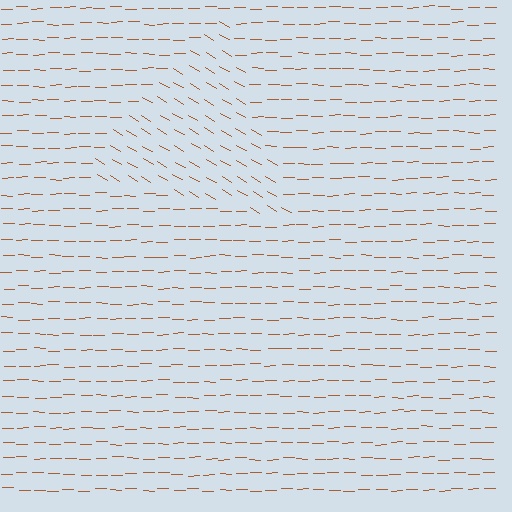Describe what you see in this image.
The image is filled with small brown line segments. A triangle region in the image has lines oriented differently from the surrounding lines, creating a visible texture boundary.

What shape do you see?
I see a triangle.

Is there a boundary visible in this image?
Yes, there is a texture boundary formed by a change in line orientation.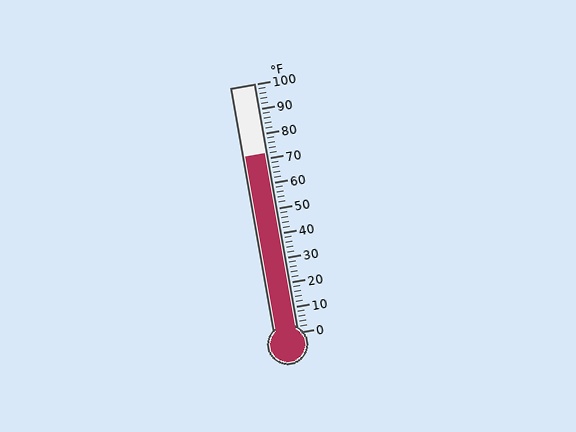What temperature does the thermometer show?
The thermometer shows approximately 72°F.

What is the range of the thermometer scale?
The thermometer scale ranges from 0°F to 100°F.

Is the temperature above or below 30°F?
The temperature is above 30°F.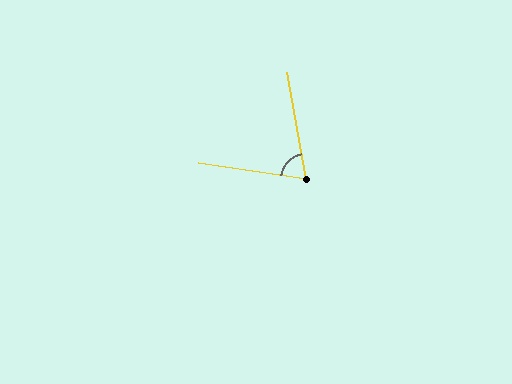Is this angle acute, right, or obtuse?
It is acute.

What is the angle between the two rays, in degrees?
Approximately 72 degrees.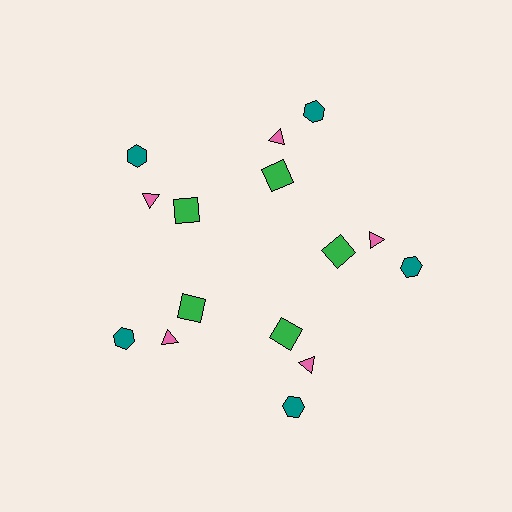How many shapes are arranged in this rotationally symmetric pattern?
There are 15 shapes, arranged in 5 groups of 3.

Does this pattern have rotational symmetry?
Yes, this pattern has 5-fold rotational symmetry. It looks the same after rotating 72 degrees around the center.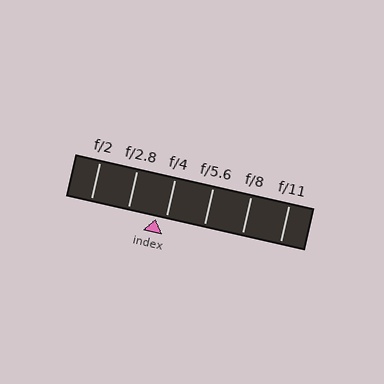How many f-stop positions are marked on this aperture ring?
There are 6 f-stop positions marked.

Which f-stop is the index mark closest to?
The index mark is closest to f/4.